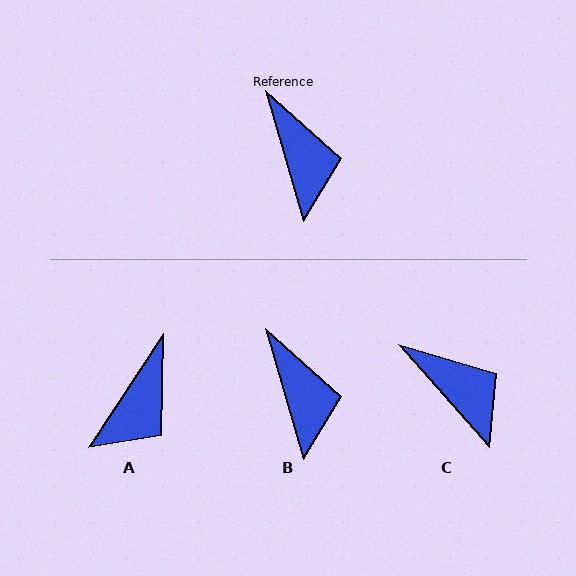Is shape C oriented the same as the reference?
No, it is off by about 25 degrees.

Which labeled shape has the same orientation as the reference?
B.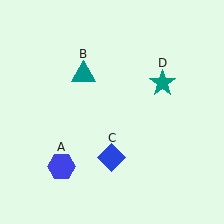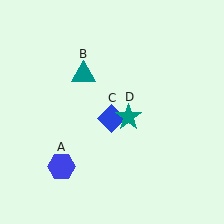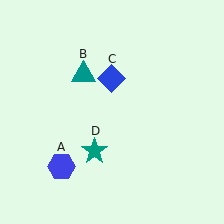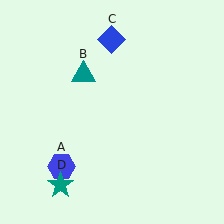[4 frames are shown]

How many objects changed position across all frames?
2 objects changed position: blue diamond (object C), teal star (object D).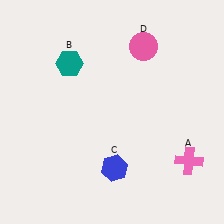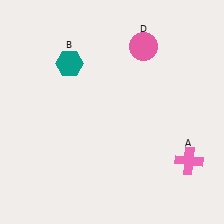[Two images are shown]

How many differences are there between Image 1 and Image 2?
There is 1 difference between the two images.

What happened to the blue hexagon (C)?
The blue hexagon (C) was removed in Image 2. It was in the bottom-right area of Image 1.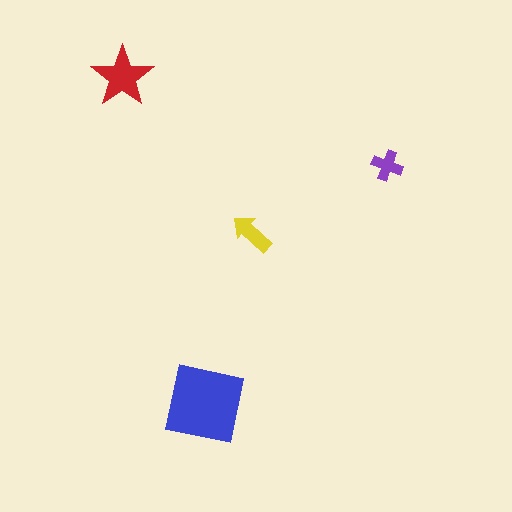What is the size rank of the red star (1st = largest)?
2nd.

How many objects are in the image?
There are 4 objects in the image.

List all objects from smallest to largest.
The purple cross, the yellow arrow, the red star, the blue square.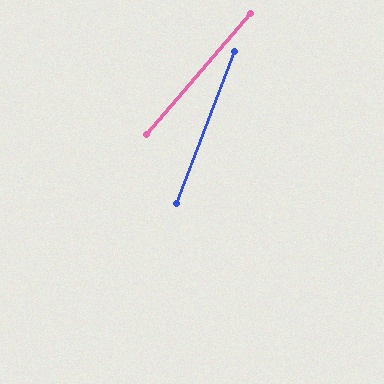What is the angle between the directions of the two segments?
Approximately 20 degrees.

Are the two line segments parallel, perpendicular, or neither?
Neither parallel nor perpendicular — they differ by about 20°.